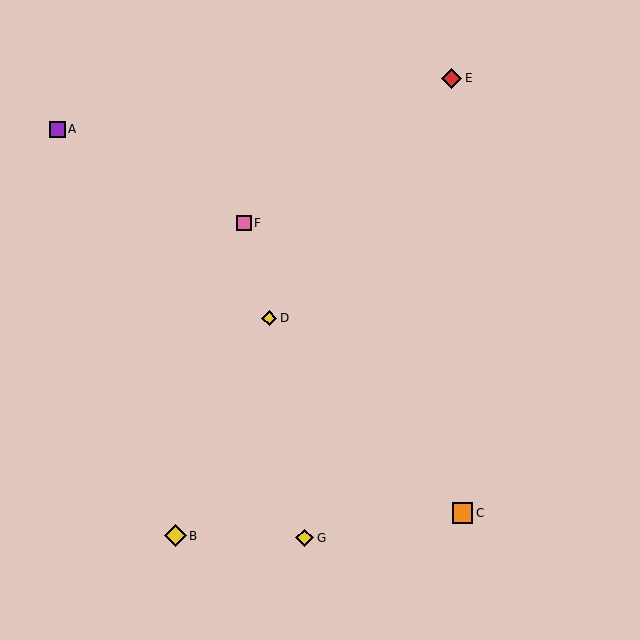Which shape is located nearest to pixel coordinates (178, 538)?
The yellow diamond (labeled B) at (175, 536) is nearest to that location.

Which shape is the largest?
The yellow diamond (labeled B) is the largest.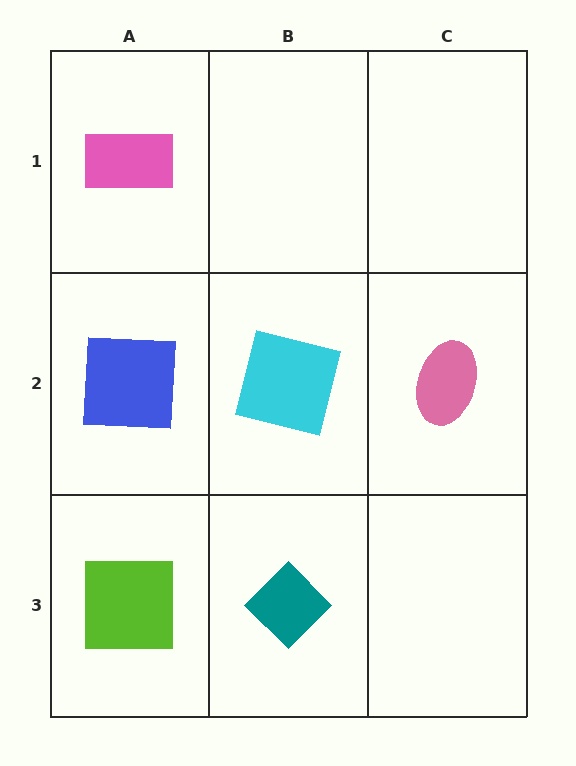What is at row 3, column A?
A lime square.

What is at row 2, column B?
A cyan square.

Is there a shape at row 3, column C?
No, that cell is empty.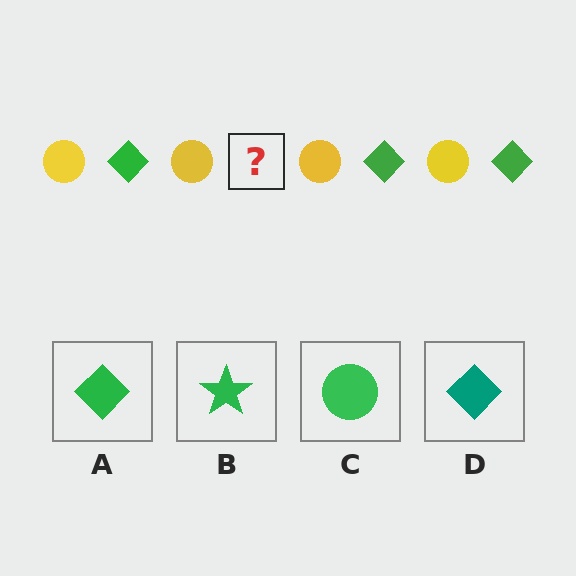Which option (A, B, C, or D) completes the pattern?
A.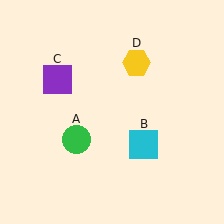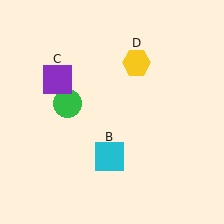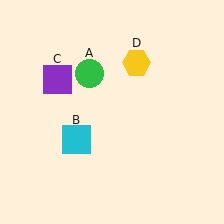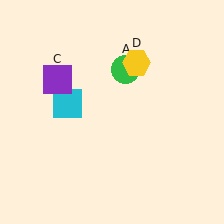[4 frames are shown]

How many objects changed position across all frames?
2 objects changed position: green circle (object A), cyan square (object B).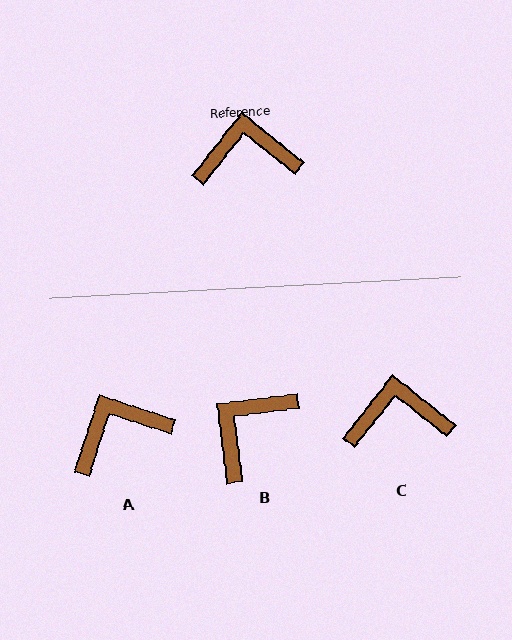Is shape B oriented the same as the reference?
No, it is off by about 46 degrees.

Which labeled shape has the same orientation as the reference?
C.